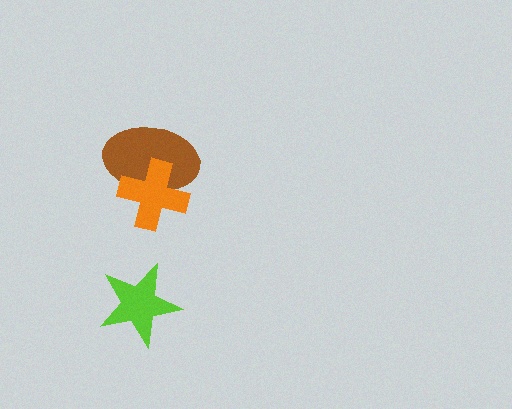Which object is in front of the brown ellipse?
The orange cross is in front of the brown ellipse.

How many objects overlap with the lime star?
0 objects overlap with the lime star.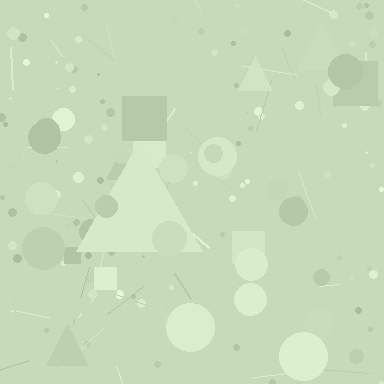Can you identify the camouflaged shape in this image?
The camouflaged shape is a triangle.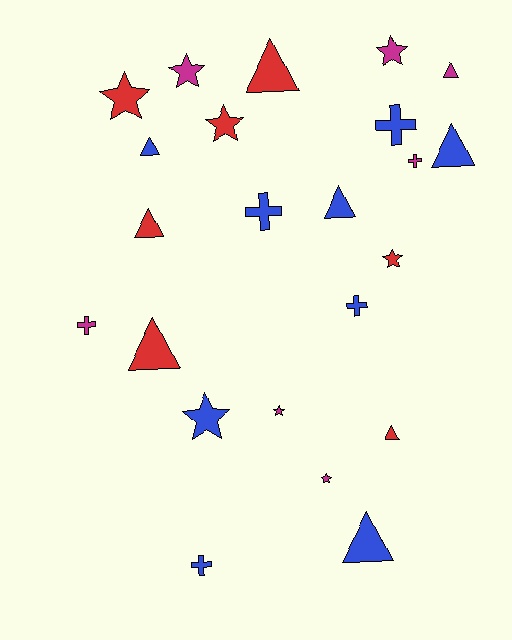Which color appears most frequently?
Blue, with 9 objects.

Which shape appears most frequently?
Triangle, with 9 objects.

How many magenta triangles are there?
There is 1 magenta triangle.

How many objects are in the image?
There are 23 objects.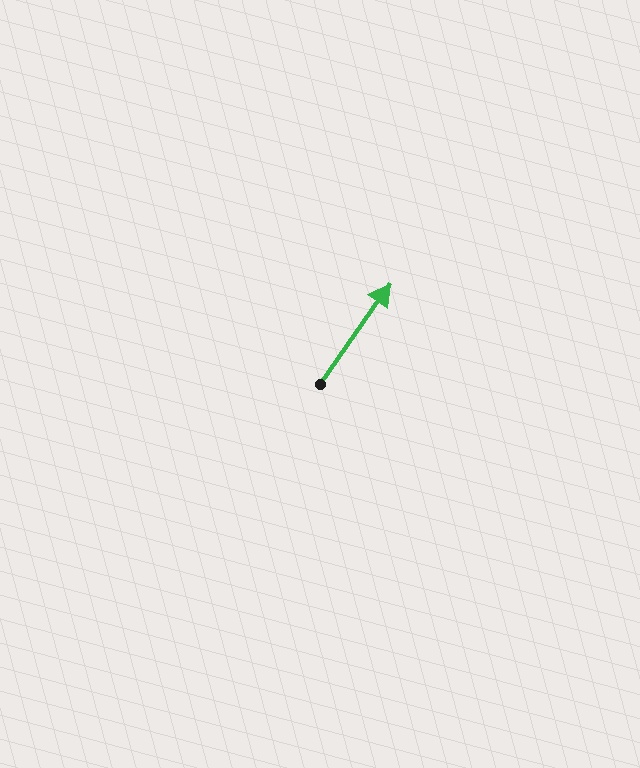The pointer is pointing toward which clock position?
Roughly 1 o'clock.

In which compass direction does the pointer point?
Northeast.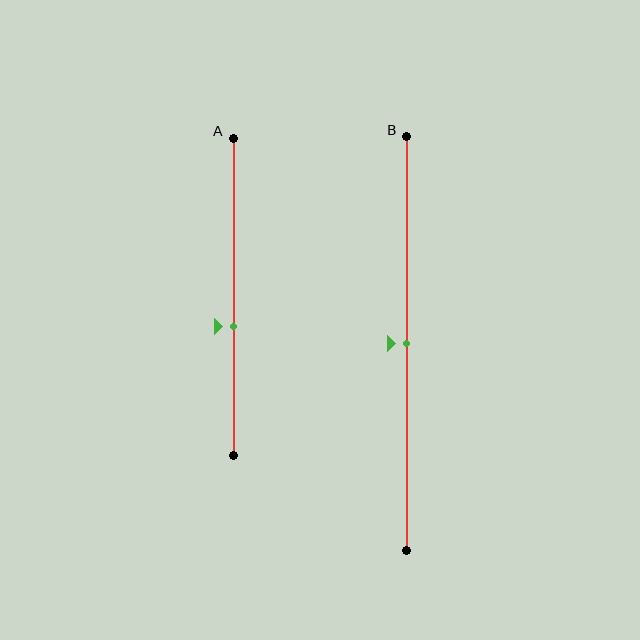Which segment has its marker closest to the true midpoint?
Segment B has its marker closest to the true midpoint.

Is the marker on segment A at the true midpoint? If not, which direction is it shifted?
No, the marker on segment A is shifted downward by about 9% of the segment length.